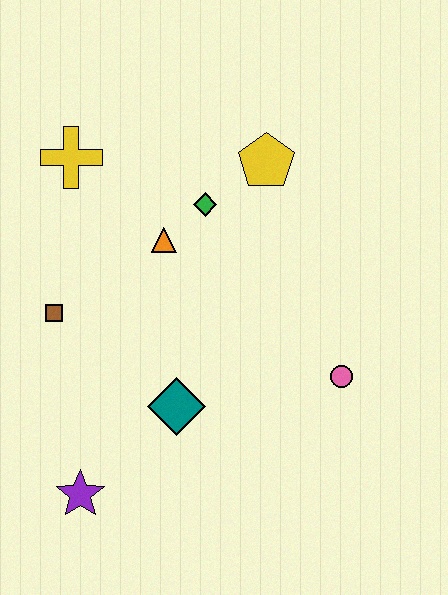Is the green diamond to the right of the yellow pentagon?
No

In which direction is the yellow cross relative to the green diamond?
The yellow cross is to the left of the green diamond.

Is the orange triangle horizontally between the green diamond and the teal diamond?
No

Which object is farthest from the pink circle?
The yellow cross is farthest from the pink circle.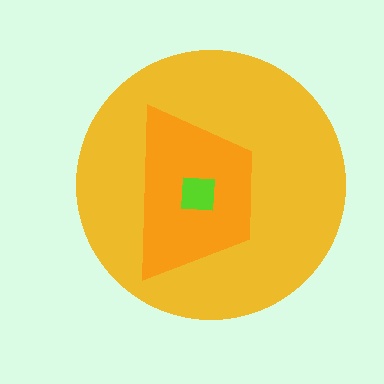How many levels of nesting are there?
3.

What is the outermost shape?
The yellow circle.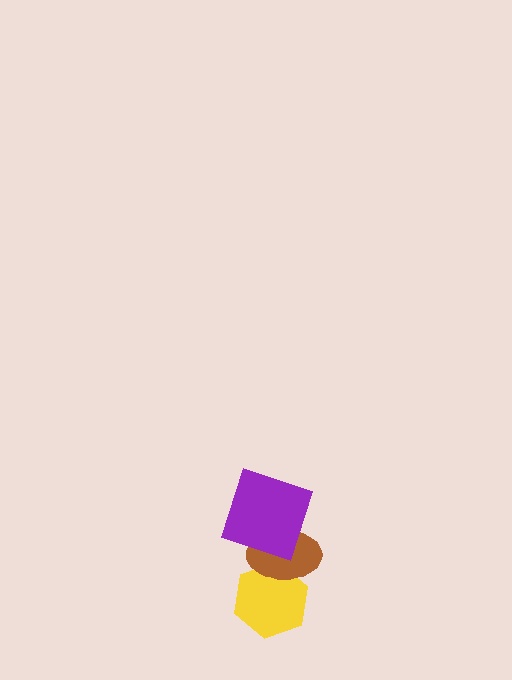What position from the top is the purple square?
The purple square is 1st from the top.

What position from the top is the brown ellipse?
The brown ellipse is 2nd from the top.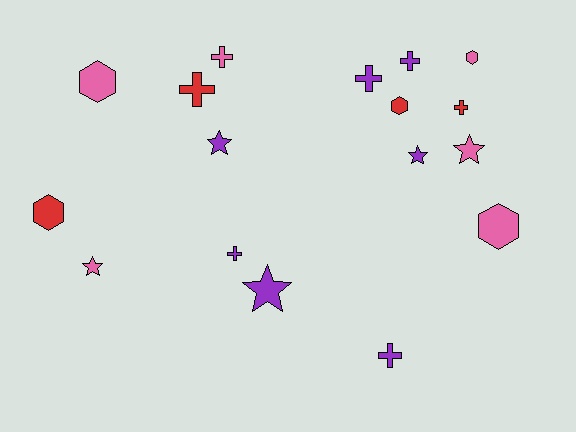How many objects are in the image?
There are 17 objects.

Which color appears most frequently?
Purple, with 7 objects.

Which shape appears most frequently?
Cross, with 7 objects.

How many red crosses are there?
There are 2 red crosses.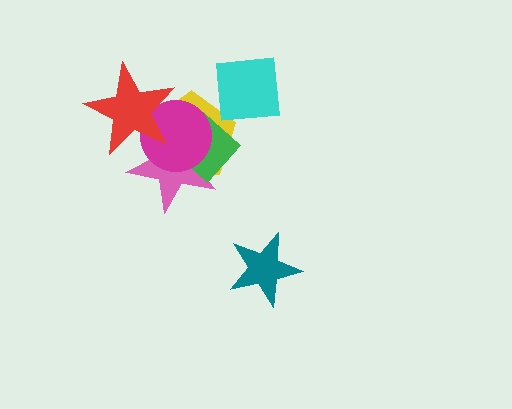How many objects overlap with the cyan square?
1 object overlaps with the cyan square.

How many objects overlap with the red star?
3 objects overlap with the red star.